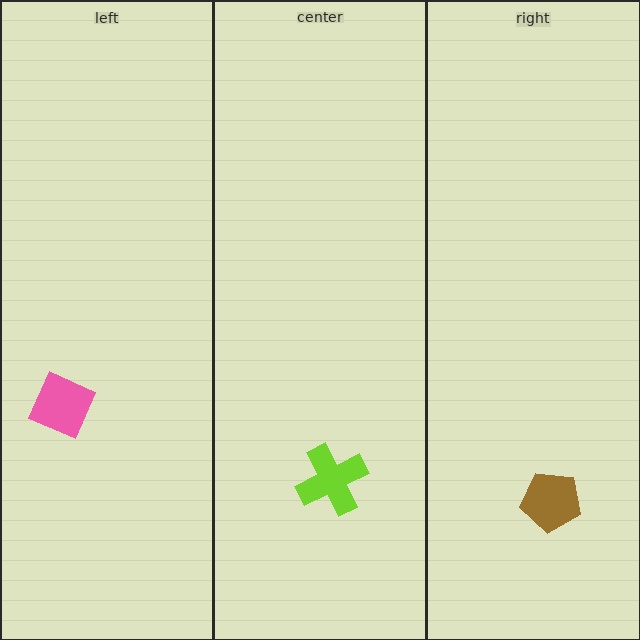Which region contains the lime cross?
The center region.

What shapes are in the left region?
The pink diamond.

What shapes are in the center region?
The lime cross.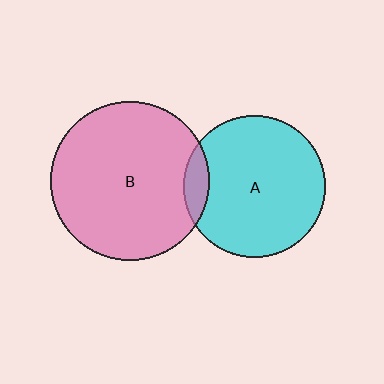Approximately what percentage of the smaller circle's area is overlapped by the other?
Approximately 10%.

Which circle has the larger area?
Circle B (pink).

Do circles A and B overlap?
Yes.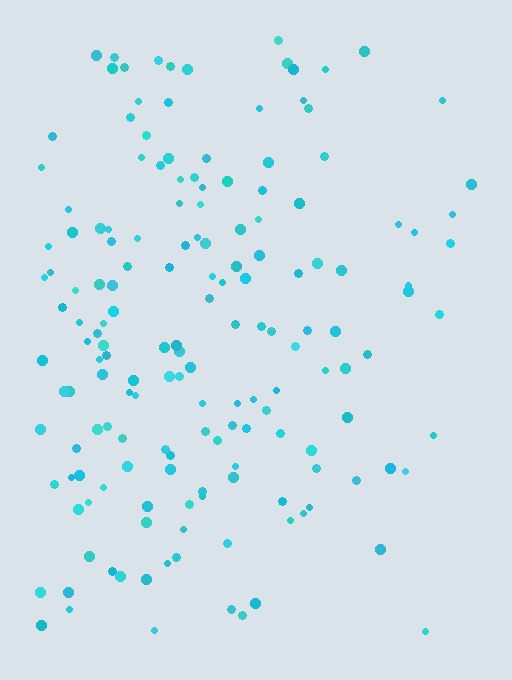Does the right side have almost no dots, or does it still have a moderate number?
Still a moderate number, just noticeably fewer than the left.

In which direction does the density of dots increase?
From right to left, with the left side densest.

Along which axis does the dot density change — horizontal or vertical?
Horizontal.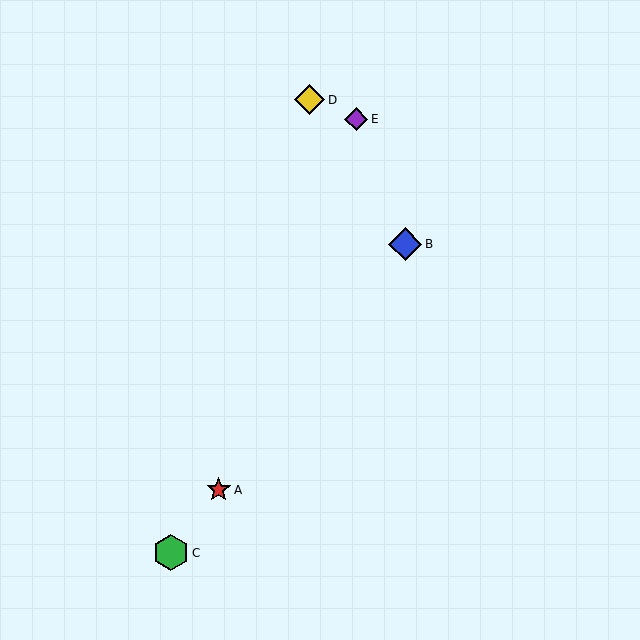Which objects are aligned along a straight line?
Objects A, B, C are aligned along a straight line.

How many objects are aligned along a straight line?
3 objects (A, B, C) are aligned along a straight line.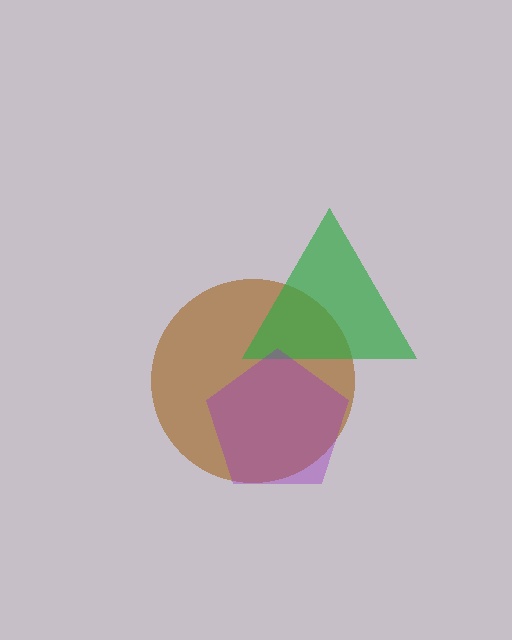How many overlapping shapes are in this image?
There are 3 overlapping shapes in the image.